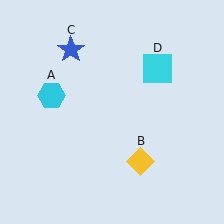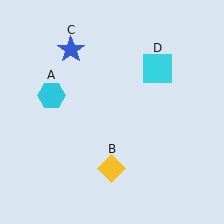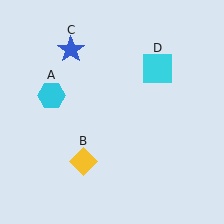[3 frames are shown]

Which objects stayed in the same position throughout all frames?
Cyan hexagon (object A) and blue star (object C) and cyan square (object D) remained stationary.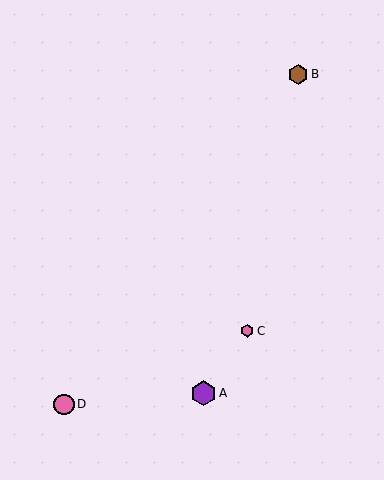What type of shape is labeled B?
Shape B is a brown hexagon.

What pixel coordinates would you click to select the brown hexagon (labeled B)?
Click at (298, 74) to select the brown hexagon B.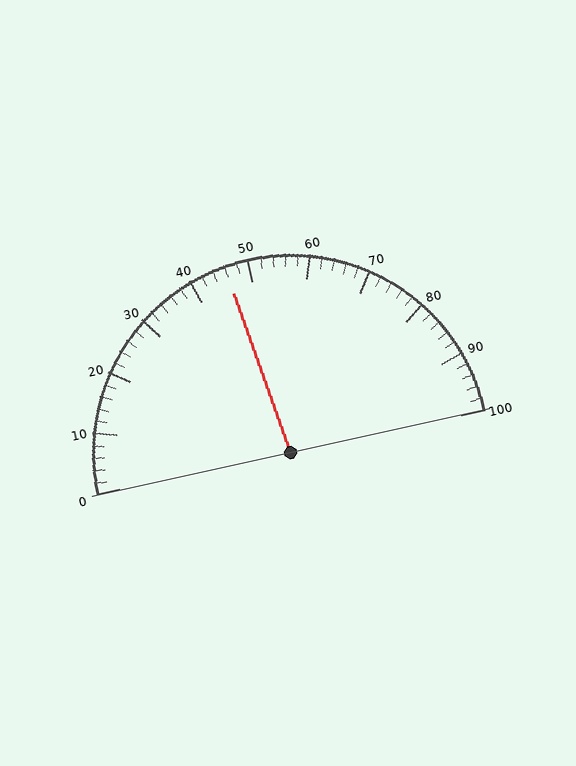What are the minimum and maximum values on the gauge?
The gauge ranges from 0 to 100.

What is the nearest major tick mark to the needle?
The nearest major tick mark is 50.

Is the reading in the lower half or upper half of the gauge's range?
The reading is in the lower half of the range (0 to 100).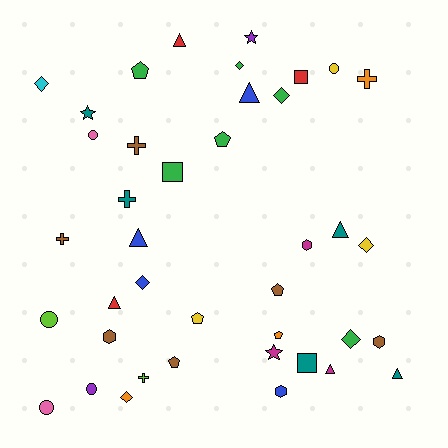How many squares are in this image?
There are 3 squares.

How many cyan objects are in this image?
There is 1 cyan object.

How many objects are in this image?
There are 40 objects.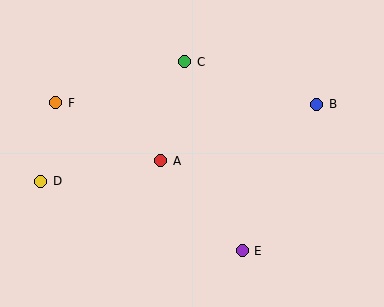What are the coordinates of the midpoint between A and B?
The midpoint between A and B is at (239, 133).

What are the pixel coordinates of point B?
Point B is at (317, 104).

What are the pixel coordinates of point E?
Point E is at (242, 251).